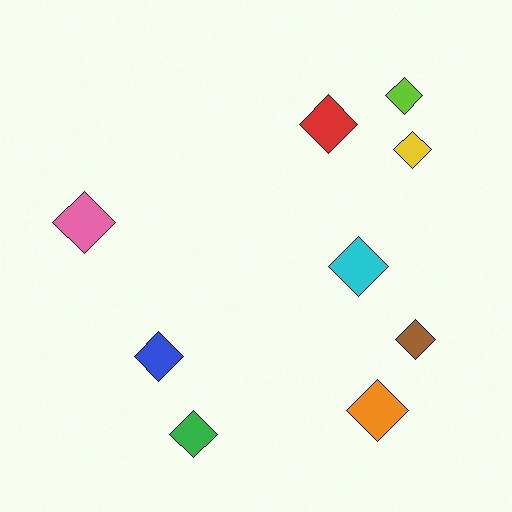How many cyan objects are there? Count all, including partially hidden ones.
There is 1 cyan object.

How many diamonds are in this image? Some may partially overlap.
There are 9 diamonds.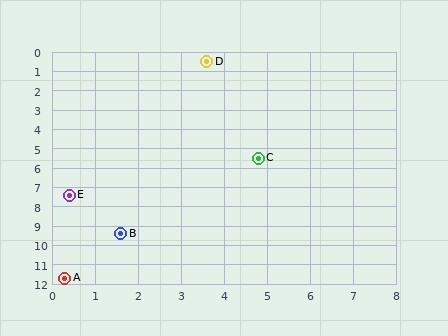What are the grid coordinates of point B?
Point B is at approximately (1.6, 9.4).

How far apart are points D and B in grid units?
Points D and B are about 9.1 grid units apart.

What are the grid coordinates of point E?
Point E is at approximately (0.4, 7.4).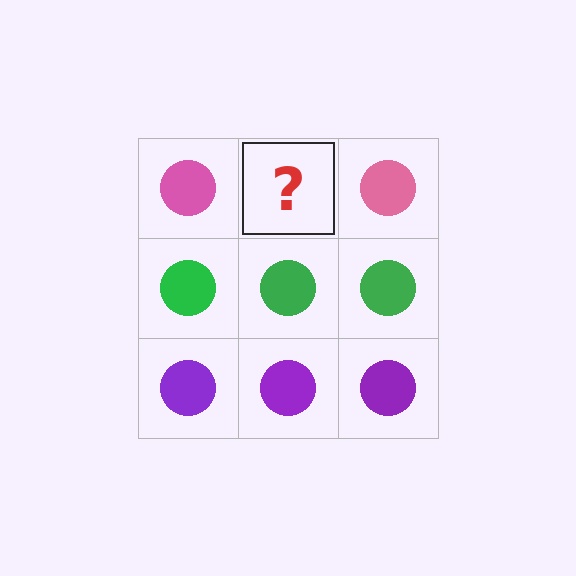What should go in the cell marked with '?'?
The missing cell should contain a pink circle.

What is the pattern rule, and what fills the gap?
The rule is that each row has a consistent color. The gap should be filled with a pink circle.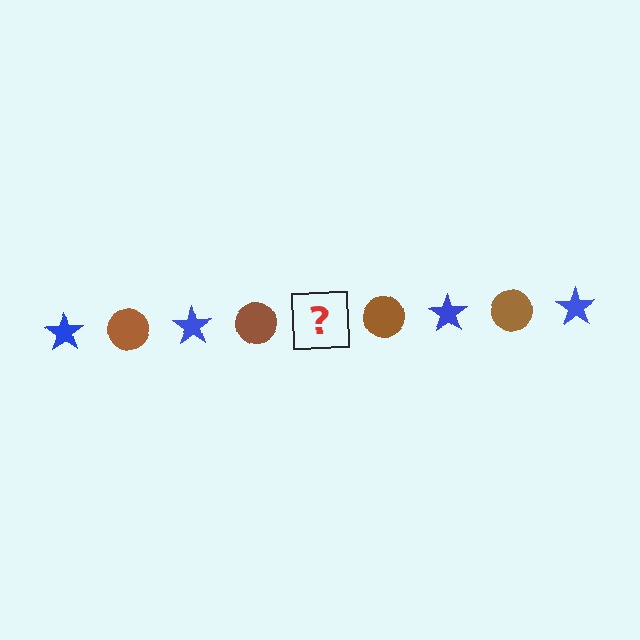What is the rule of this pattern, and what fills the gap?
The rule is that the pattern alternates between blue star and brown circle. The gap should be filled with a blue star.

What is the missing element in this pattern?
The missing element is a blue star.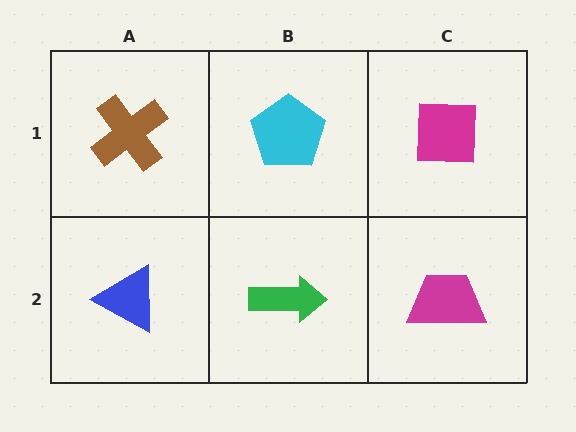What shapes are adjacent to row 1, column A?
A blue triangle (row 2, column A), a cyan pentagon (row 1, column B).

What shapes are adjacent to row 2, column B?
A cyan pentagon (row 1, column B), a blue triangle (row 2, column A), a magenta trapezoid (row 2, column C).